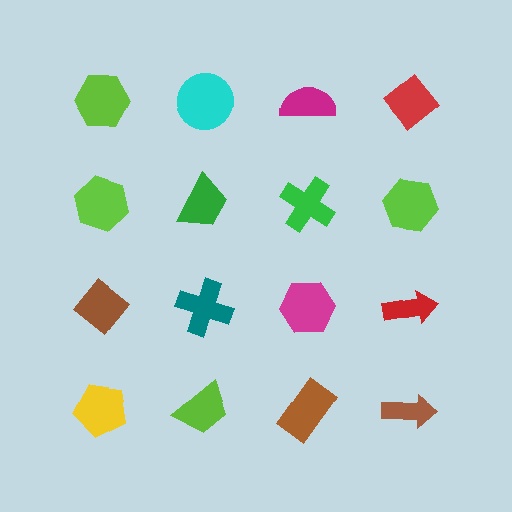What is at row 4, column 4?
A brown arrow.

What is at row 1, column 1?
A lime hexagon.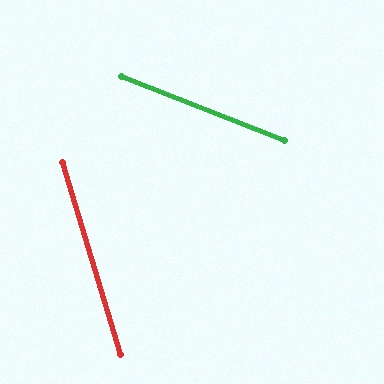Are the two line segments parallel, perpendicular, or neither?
Neither parallel nor perpendicular — they differ by about 52°.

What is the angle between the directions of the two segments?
Approximately 52 degrees.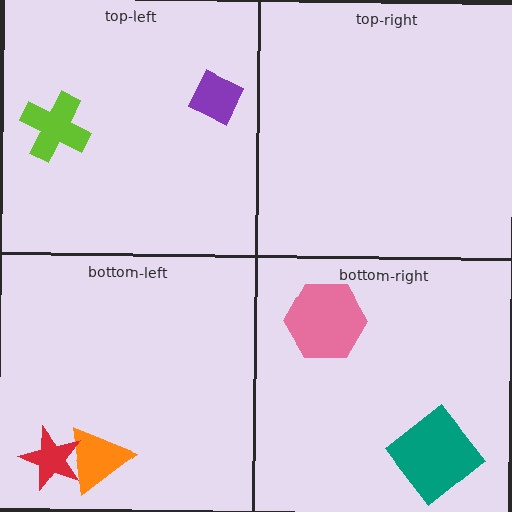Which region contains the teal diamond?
The bottom-right region.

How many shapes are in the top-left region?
2.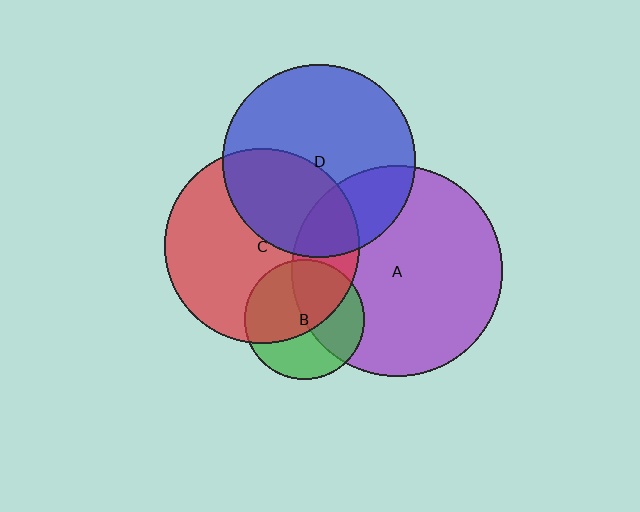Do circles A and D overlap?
Yes.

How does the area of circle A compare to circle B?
Approximately 3.1 times.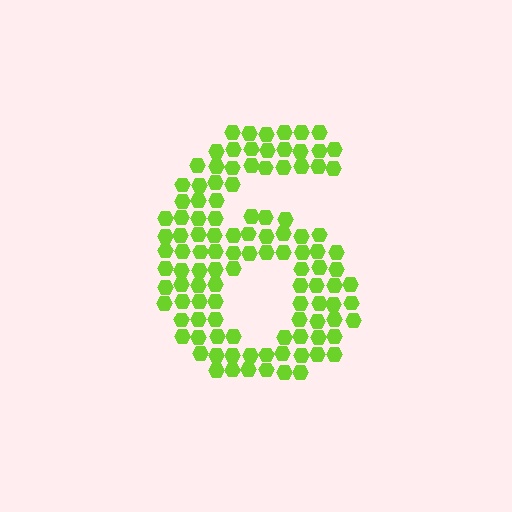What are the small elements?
The small elements are hexagons.